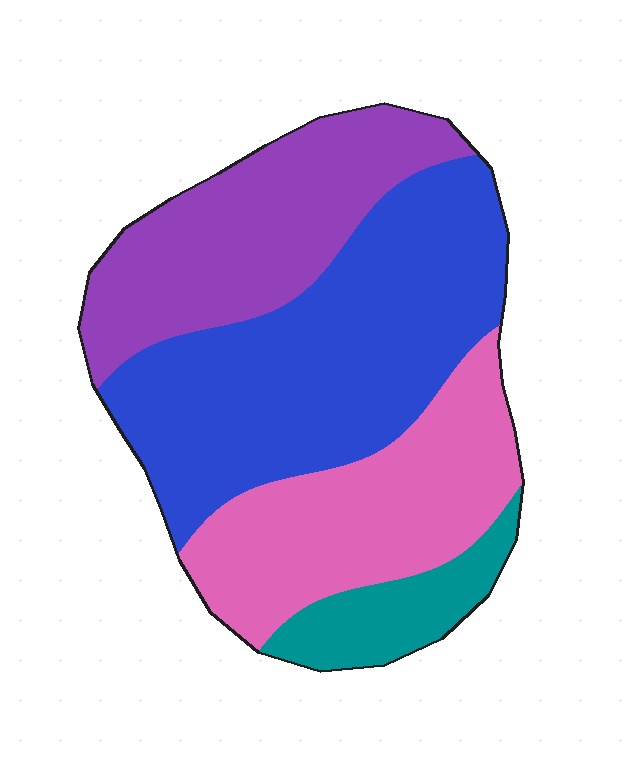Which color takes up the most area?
Blue, at roughly 40%.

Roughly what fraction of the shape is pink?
Pink takes up between a sixth and a third of the shape.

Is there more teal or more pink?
Pink.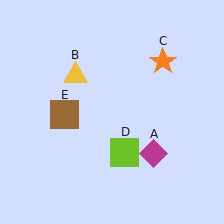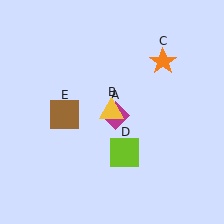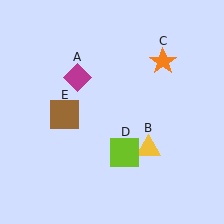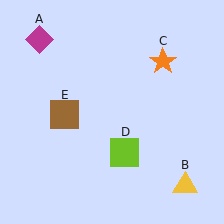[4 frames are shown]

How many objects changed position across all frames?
2 objects changed position: magenta diamond (object A), yellow triangle (object B).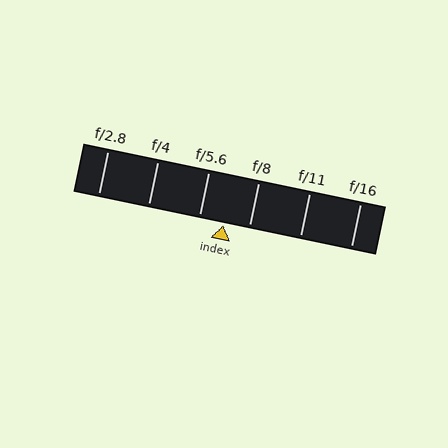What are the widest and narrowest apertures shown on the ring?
The widest aperture shown is f/2.8 and the narrowest is f/16.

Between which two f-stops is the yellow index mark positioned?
The index mark is between f/5.6 and f/8.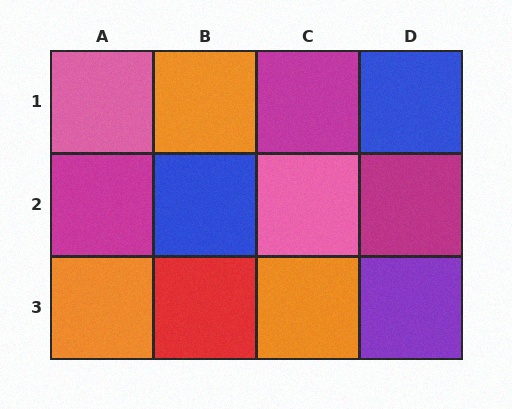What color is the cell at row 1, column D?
Blue.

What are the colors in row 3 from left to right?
Orange, red, orange, purple.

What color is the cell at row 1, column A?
Pink.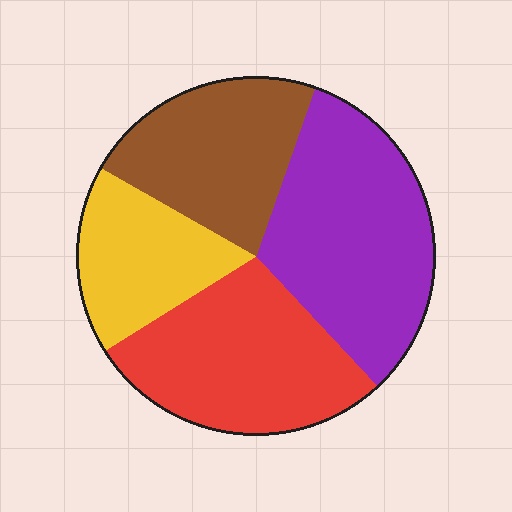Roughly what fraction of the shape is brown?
Brown covers 22% of the shape.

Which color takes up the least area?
Yellow, at roughly 15%.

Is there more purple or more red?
Purple.